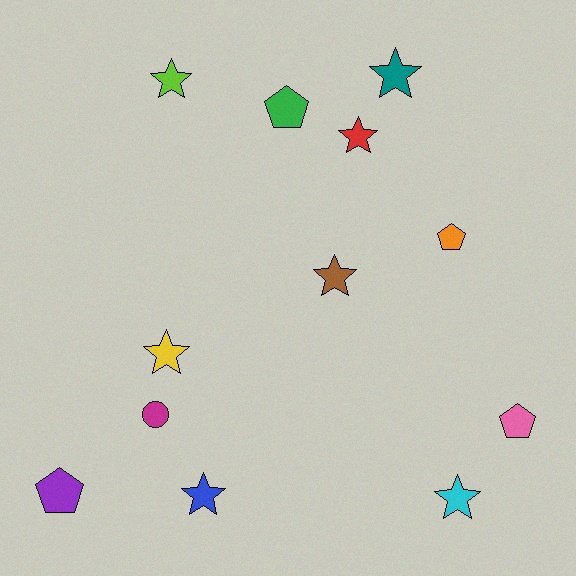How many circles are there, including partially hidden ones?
There is 1 circle.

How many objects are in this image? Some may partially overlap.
There are 12 objects.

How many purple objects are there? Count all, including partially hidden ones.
There is 1 purple object.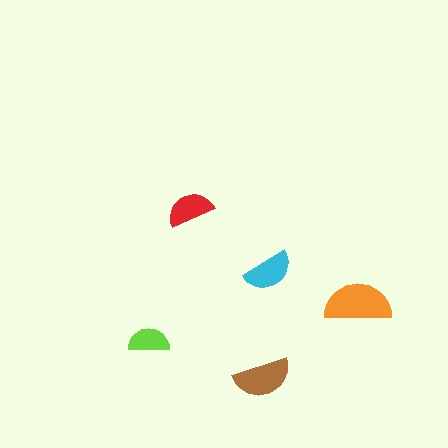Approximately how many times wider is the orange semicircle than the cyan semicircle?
About 1.5 times wider.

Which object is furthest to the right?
The orange semicircle is rightmost.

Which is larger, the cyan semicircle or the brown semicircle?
The brown one.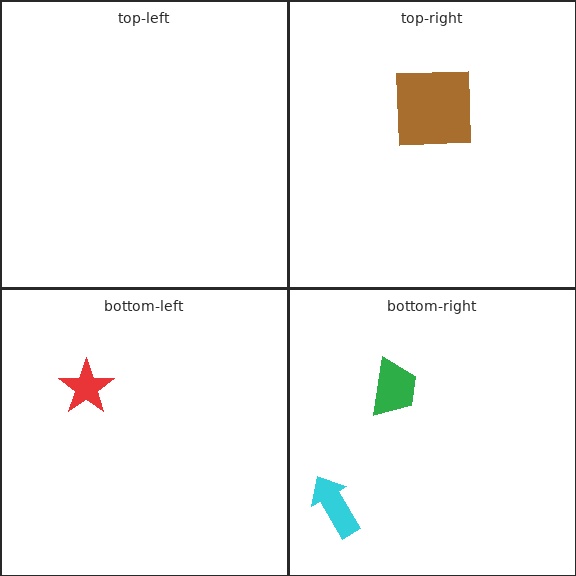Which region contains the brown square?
The top-right region.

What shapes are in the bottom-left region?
The red star.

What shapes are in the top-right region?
The brown square.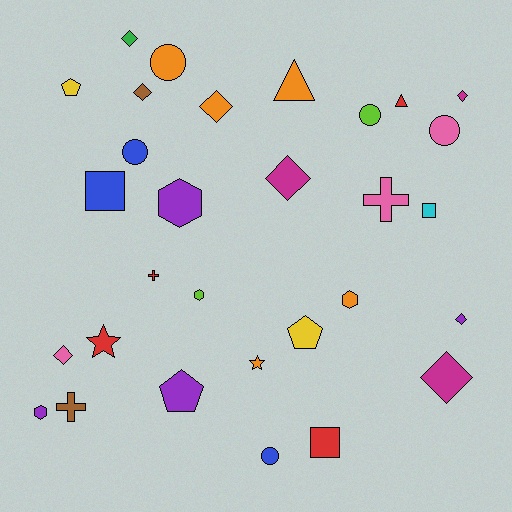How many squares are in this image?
There are 3 squares.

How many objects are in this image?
There are 30 objects.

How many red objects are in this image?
There are 4 red objects.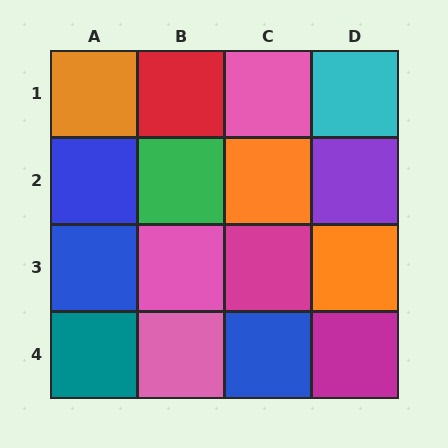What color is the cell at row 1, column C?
Pink.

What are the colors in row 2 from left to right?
Blue, green, orange, purple.